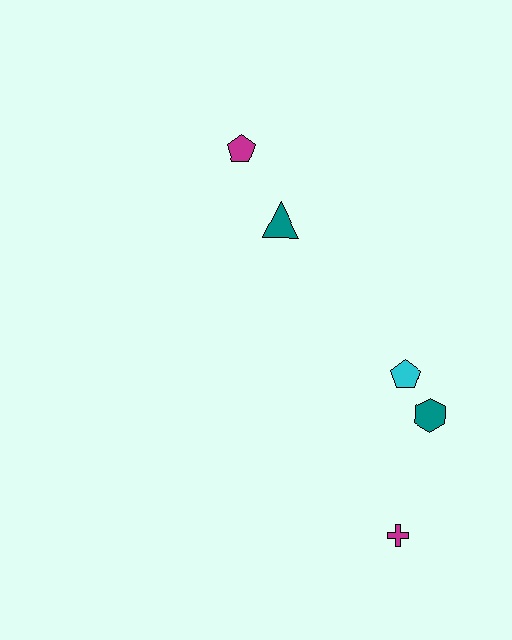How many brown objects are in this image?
There are no brown objects.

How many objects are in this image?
There are 5 objects.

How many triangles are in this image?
There is 1 triangle.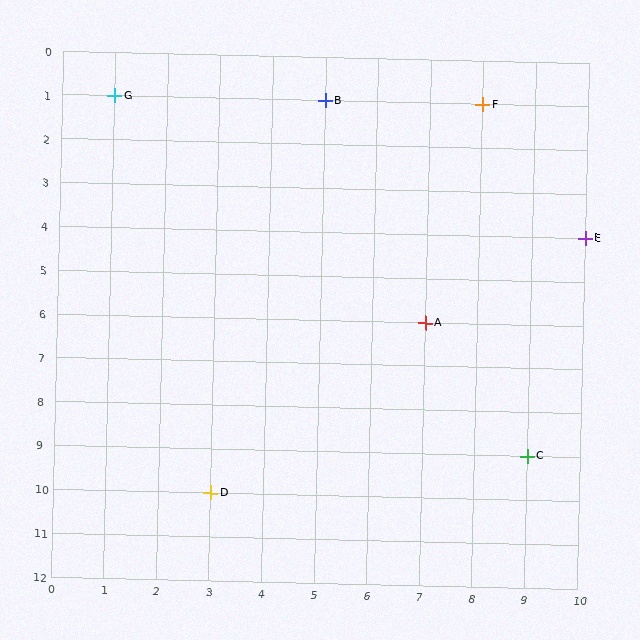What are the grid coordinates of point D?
Point D is at grid coordinates (3, 10).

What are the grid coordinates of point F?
Point F is at grid coordinates (8, 1).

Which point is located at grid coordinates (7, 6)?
Point A is at (7, 6).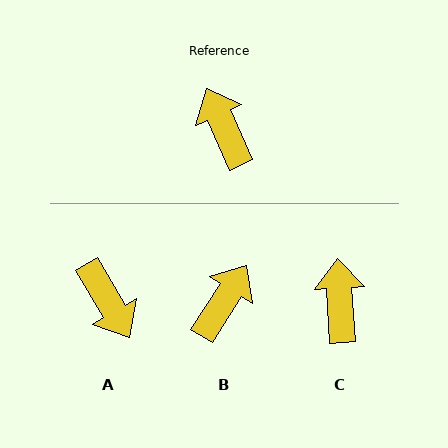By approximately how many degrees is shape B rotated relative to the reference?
Approximately 57 degrees clockwise.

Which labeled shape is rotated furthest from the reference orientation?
A, about 174 degrees away.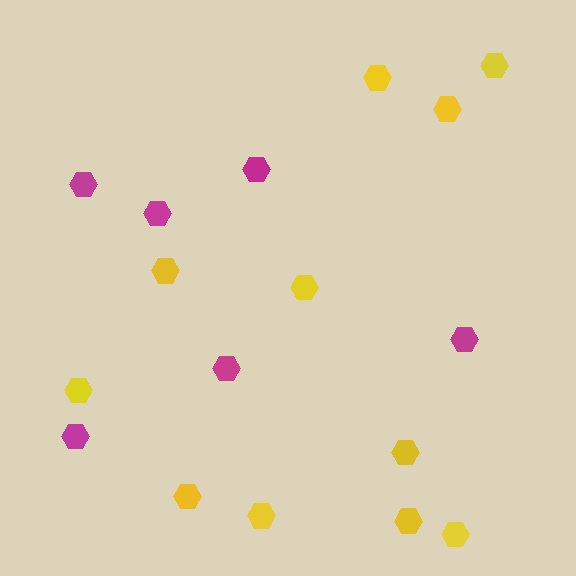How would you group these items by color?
There are 2 groups: one group of yellow hexagons (11) and one group of magenta hexagons (6).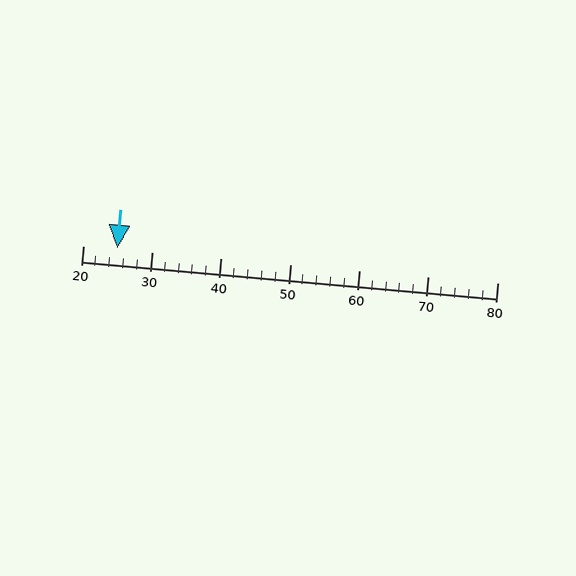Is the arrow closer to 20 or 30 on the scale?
The arrow is closer to 30.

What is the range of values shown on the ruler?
The ruler shows values from 20 to 80.